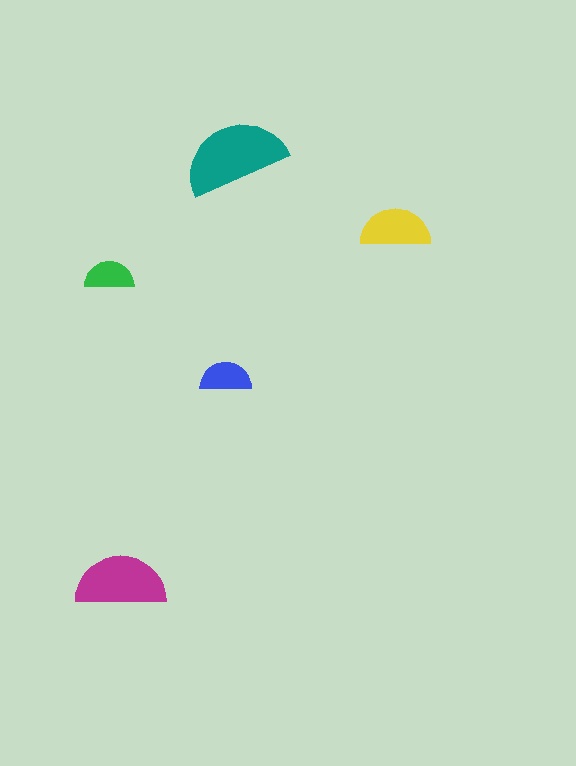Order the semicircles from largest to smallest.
the teal one, the magenta one, the yellow one, the blue one, the green one.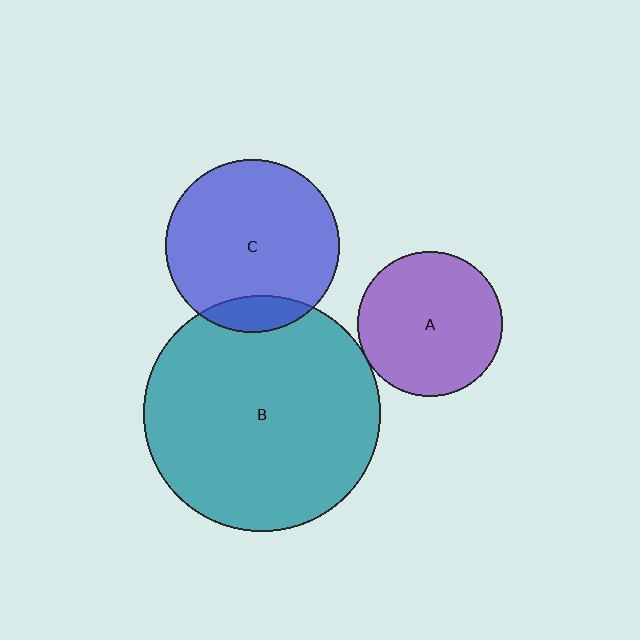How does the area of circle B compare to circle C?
Approximately 1.9 times.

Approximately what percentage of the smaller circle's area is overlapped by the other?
Approximately 5%.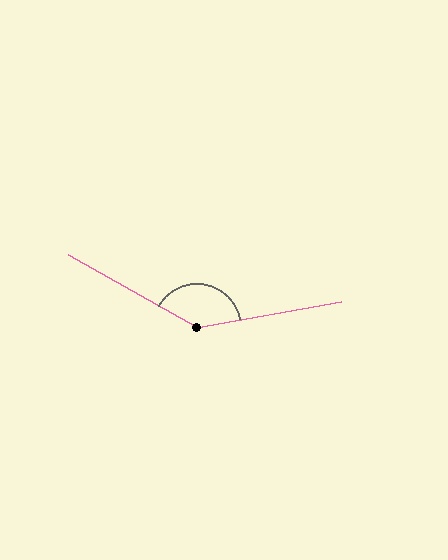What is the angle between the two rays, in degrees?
Approximately 141 degrees.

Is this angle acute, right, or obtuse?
It is obtuse.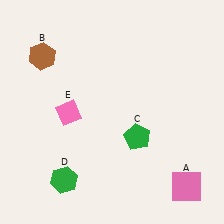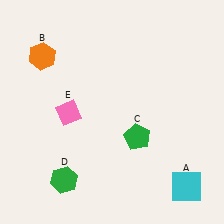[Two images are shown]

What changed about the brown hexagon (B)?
In Image 1, B is brown. In Image 2, it changed to orange.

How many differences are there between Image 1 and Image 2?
There are 2 differences between the two images.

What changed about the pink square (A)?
In Image 1, A is pink. In Image 2, it changed to cyan.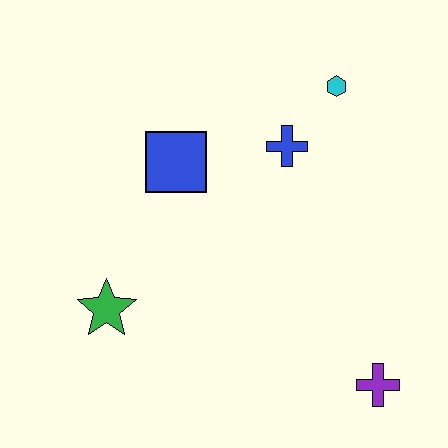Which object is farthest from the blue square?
The purple cross is farthest from the blue square.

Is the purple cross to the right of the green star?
Yes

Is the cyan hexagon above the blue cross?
Yes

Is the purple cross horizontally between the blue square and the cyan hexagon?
No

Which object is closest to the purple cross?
The blue cross is closest to the purple cross.